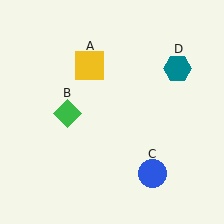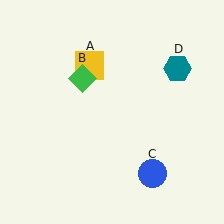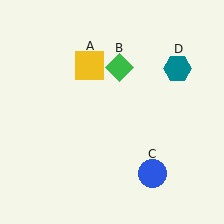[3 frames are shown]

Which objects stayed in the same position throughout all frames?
Yellow square (object A) and blue circle (object C) and teal hexagon (object D) remained stationary.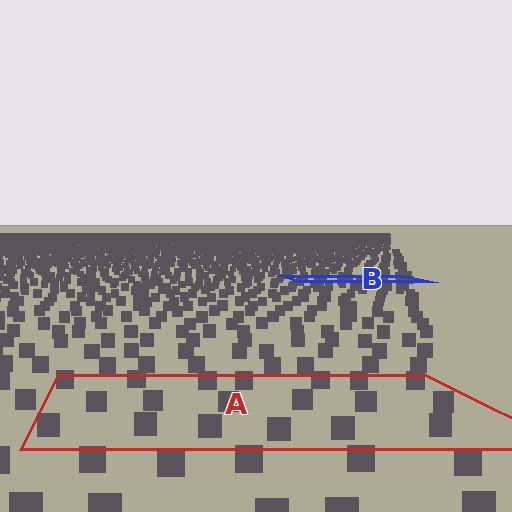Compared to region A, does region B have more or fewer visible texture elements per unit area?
Region B has more texture elements per unit area — they are packed more densely because it is farther away.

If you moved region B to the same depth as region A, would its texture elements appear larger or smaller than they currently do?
They would appear larger. At a closer depth, the same texture elements are projected at a bigger on-screen size.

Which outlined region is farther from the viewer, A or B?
Region B is farther from the viewer — the texture elements inside it appear smaller and more densely packed.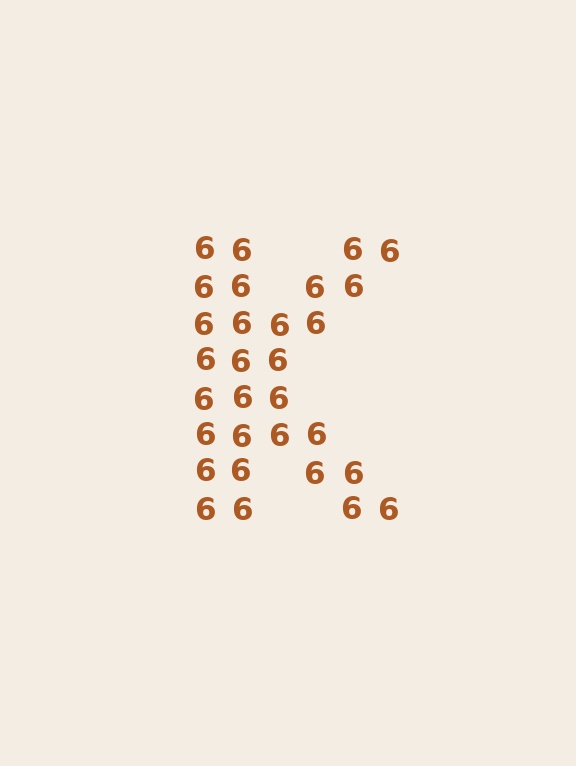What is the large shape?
The large shape is the letter K.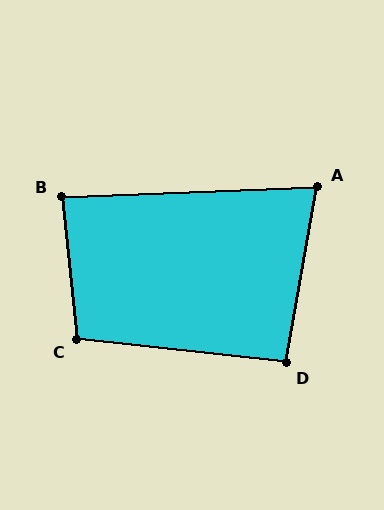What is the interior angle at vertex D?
Approximately 94 degrees (approximately right).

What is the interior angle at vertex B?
Approximately 86 degrees (approximately right).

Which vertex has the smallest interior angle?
A, at approximately 78 degrees.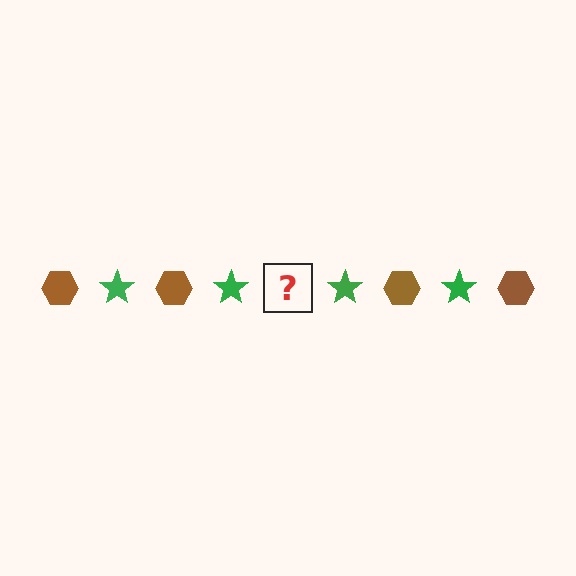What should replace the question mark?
The question mark should be replaced with a brown hexagon.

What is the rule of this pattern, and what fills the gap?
The rule is that the pattern alternates between brown hexagon and green star. The gap should be filled with a brown hexagon.